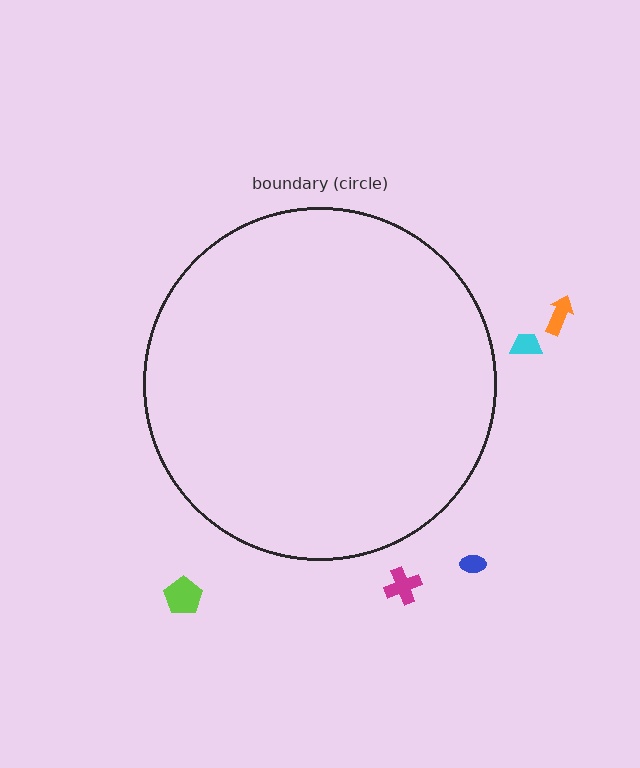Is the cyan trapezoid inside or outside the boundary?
Outside.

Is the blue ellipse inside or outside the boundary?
Outside.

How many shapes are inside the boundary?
0 inside, 5 outside.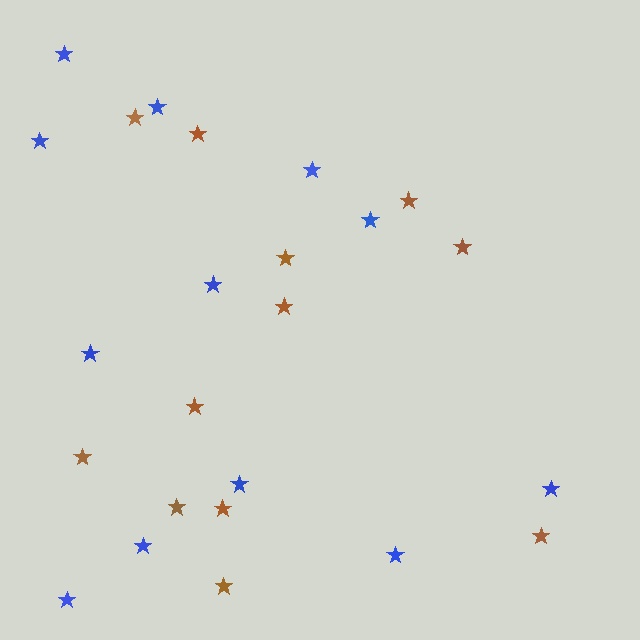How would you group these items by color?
There are 2 groups: one group of blue stars (12) and one group of brown stars (12).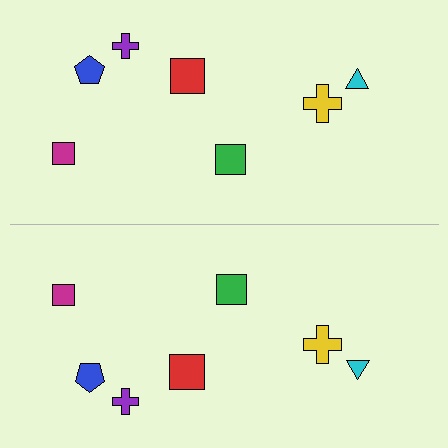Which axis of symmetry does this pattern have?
The pattern has a horizontal axis of symmetry running through the center of the image.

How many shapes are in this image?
There are 14 shapes in this image.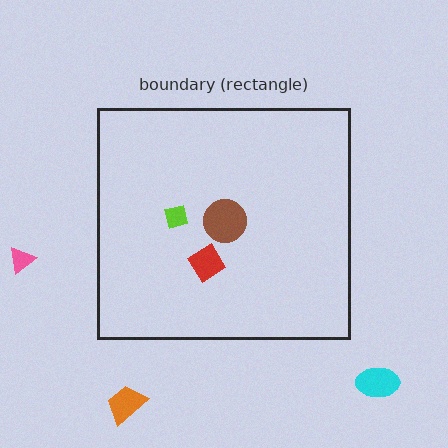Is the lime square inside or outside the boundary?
Inside.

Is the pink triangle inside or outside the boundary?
Outside.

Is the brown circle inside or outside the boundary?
Inside.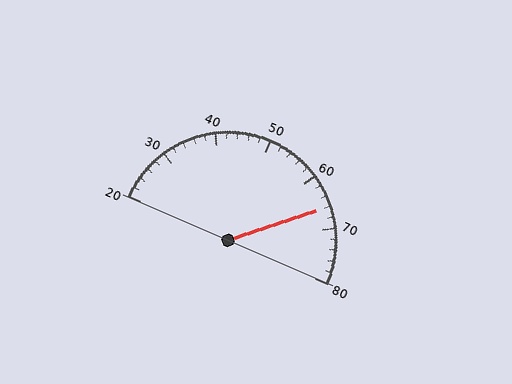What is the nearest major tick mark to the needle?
The nearest major tick mark is 70.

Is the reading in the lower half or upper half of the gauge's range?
The reading is in the upper half of the range (20 to 80).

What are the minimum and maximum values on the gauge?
The gauge ranges from 20 to 80.